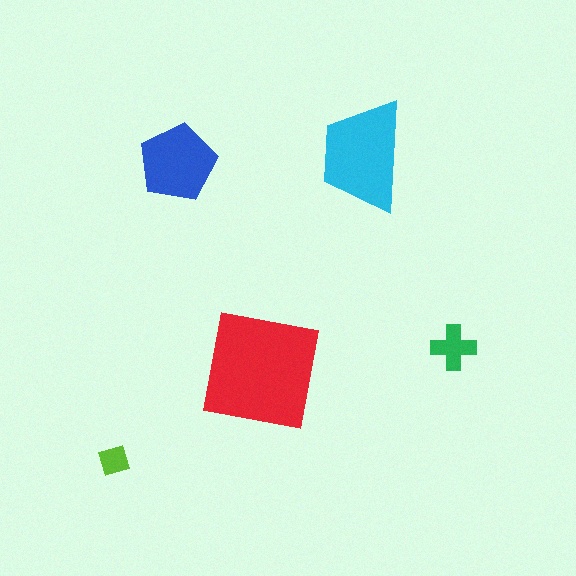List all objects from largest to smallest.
The red square, the cyan trapezoid, the blue pentagon, the green cross, the lime diamond.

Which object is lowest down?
The lime diamond is bottommost.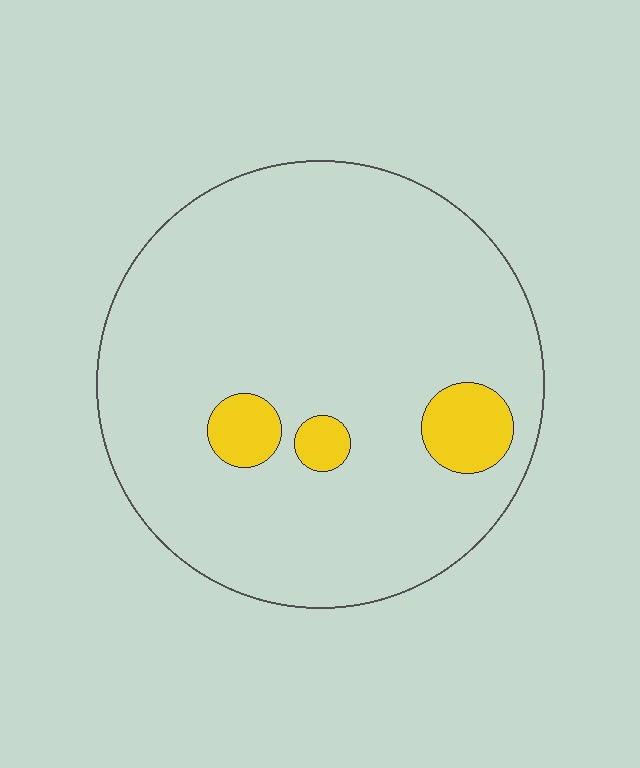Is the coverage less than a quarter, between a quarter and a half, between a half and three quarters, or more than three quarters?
Less than a quarter.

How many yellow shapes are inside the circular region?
3.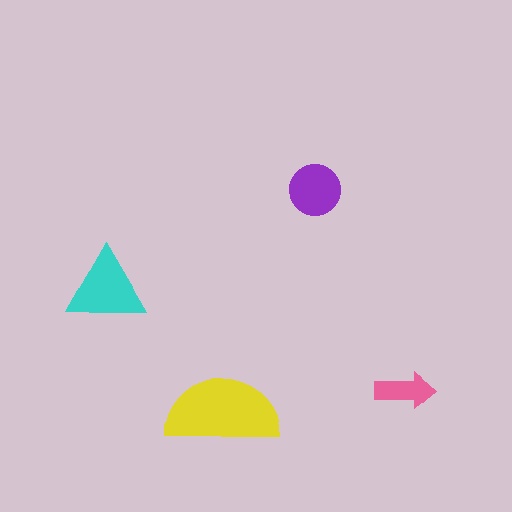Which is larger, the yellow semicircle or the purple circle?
The yellow semicircle.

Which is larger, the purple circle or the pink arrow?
The purple circle.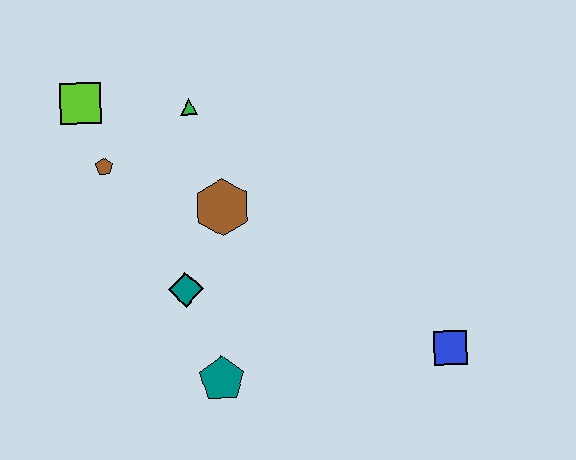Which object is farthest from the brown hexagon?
The blue square is farthest from the brown hexagon.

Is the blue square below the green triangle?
Yes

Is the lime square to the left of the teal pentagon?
Yes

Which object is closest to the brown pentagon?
The lime square is closest to the brown pentagon.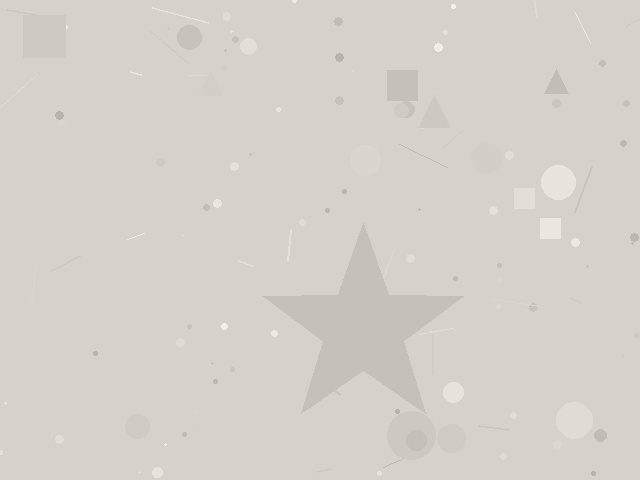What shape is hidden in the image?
A star is hidden in the image.